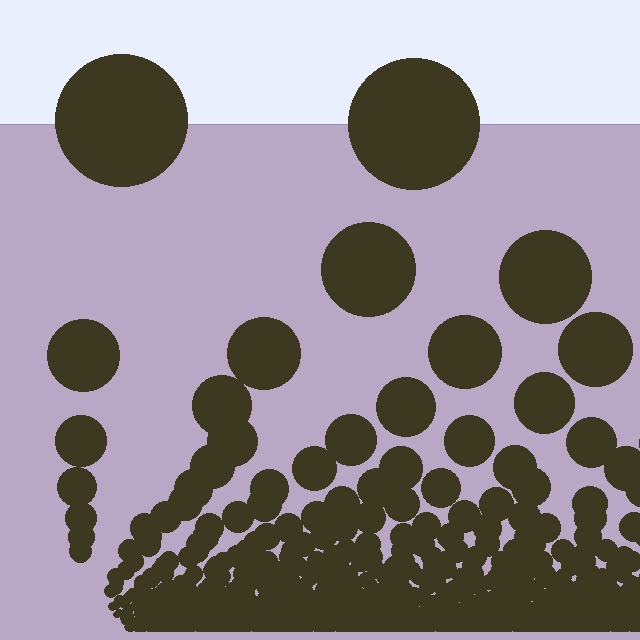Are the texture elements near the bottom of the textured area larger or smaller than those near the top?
Smaller. The gradient is inverted — elements near the bottom are smaller and denser.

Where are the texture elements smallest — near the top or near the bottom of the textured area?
Near the bottom.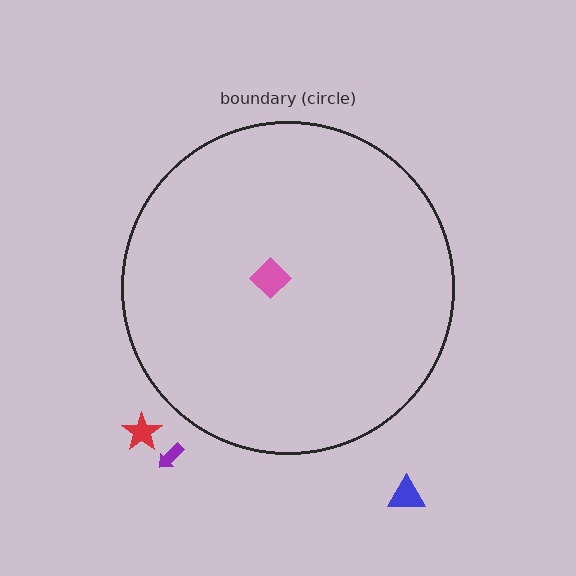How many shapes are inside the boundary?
1 inside, 3 outside.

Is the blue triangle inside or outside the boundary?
Outside.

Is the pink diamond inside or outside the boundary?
Inside.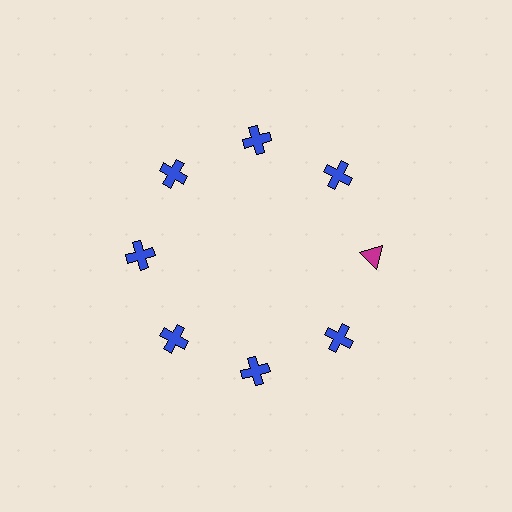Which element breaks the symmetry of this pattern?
The magenta triangle at roughly the 3 o'clock position breaks the symmetry. All other shapes are blue crosses.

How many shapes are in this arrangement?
There are 8 shapes arranged in a ring pattern.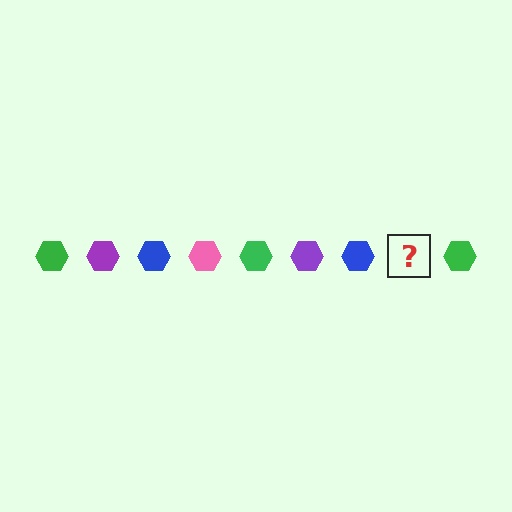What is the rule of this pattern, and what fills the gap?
The rule is that the pattern cycles through green, purple, blue, pink hexagons. The gap should be filled with a pink hexagon.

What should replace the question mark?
The question mark should be replaced with a pink hexagon.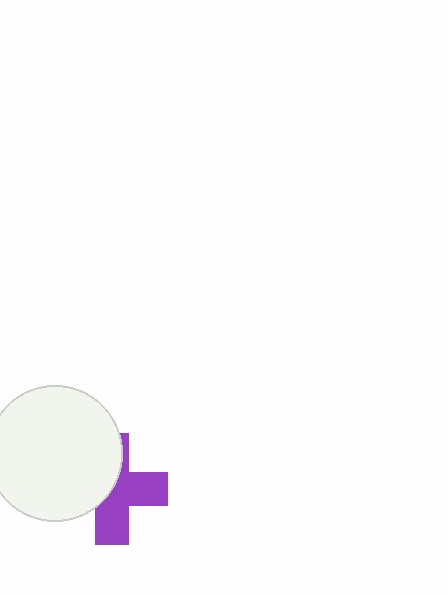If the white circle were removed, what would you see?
You would see the complete purple cross.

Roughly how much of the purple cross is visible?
About half of it is visible (roughly 54%).